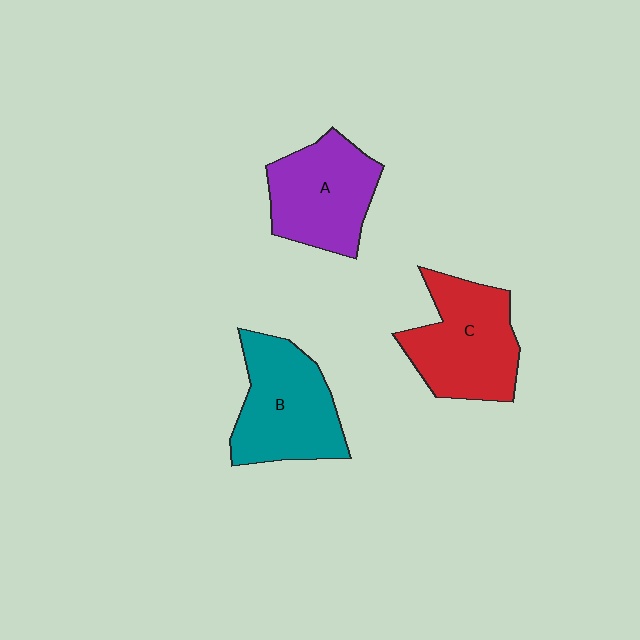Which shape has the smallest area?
Shape A (purple).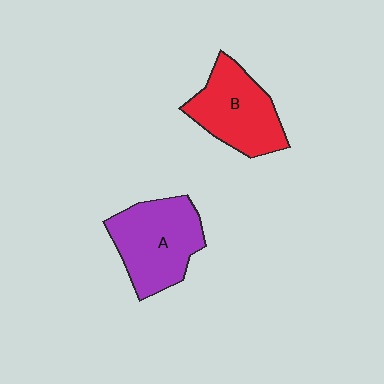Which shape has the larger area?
Shape A (purple).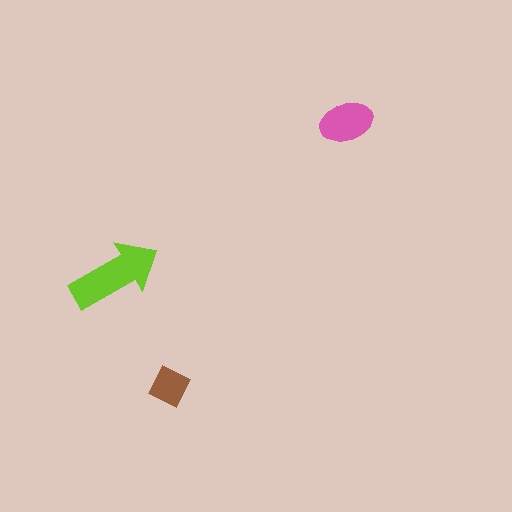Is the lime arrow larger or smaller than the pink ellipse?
Larger.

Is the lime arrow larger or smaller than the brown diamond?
Larger.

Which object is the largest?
The lime arrow.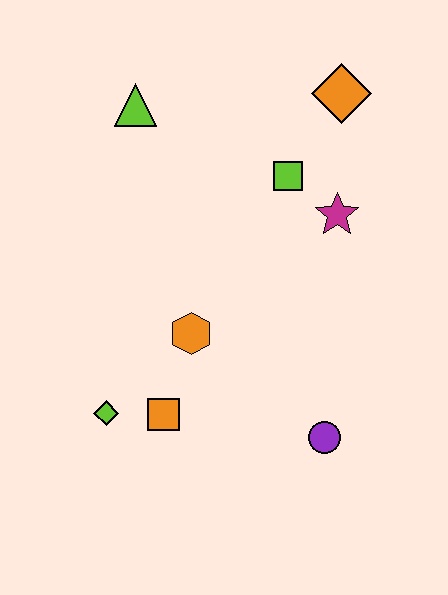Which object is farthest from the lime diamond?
The orange diamond is farthest from the lime diamond.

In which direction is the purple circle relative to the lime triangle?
The purple circle is below the lime triangle.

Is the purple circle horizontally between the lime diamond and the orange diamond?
Yes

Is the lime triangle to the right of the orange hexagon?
No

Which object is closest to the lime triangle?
The lime square is closest to the lime triangle.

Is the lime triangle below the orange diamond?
Yes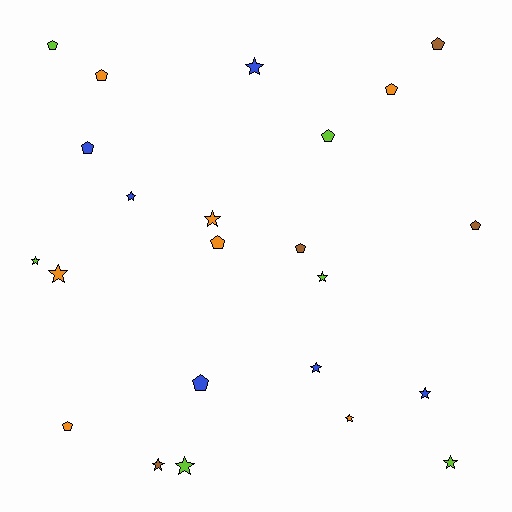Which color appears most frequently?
Orange, with 7 objects.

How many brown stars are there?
There is 1 brown star.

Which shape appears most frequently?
Star, with 12 objects.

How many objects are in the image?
There are 23 objects.